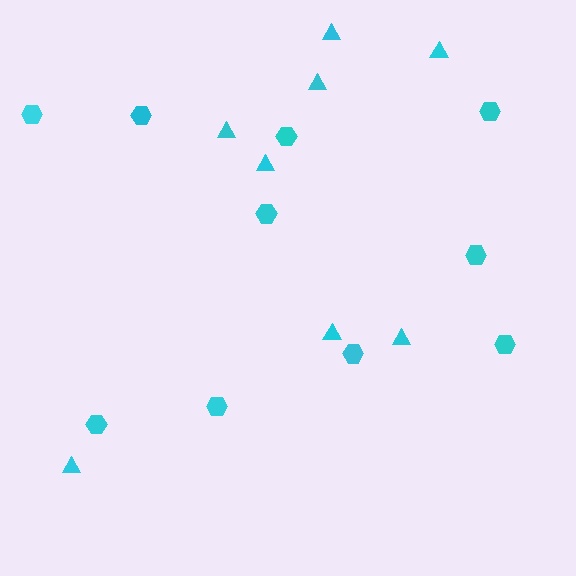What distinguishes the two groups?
There are 2 groups: one group of triangles (8) and one group of hexagons (10).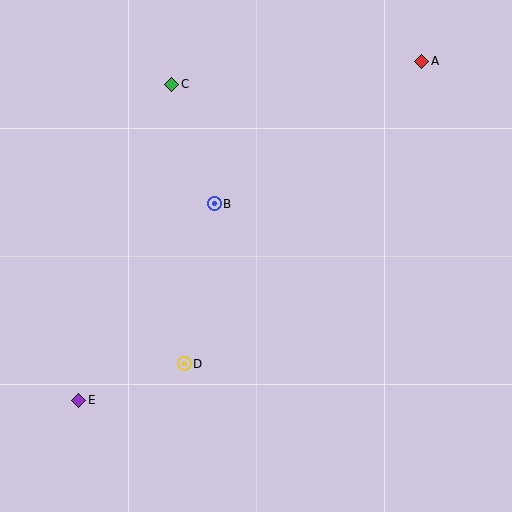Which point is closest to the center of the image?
Point B at (214, 204) is closest to the center.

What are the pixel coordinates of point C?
Point C is at (172, 84).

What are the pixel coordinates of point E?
Point E is at (79, 400).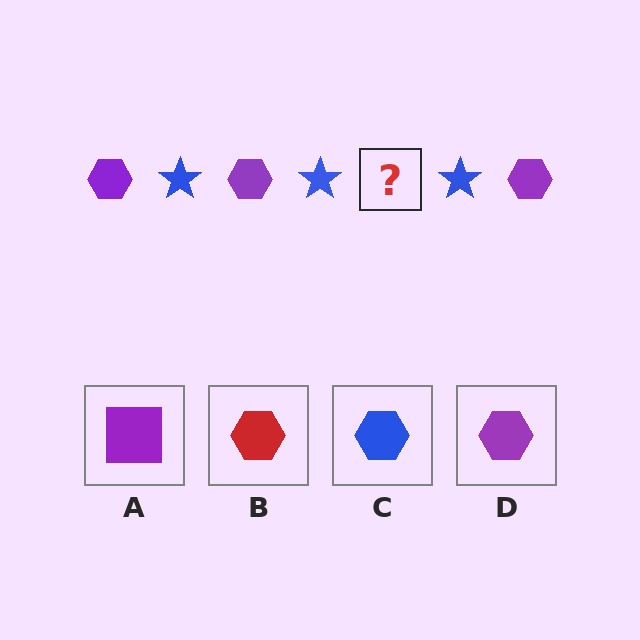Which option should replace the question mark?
Option D.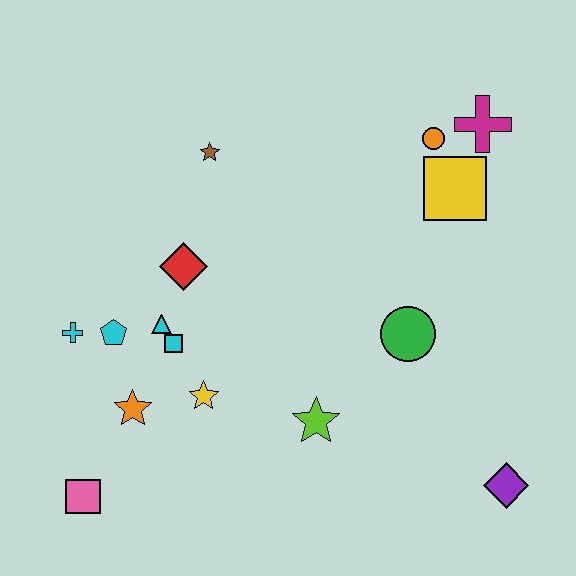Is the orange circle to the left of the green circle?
No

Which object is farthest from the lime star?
The magenta cross is farthest from the lime star.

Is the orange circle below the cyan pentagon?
No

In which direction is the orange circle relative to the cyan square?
The orange circle is to the right of the cyan square.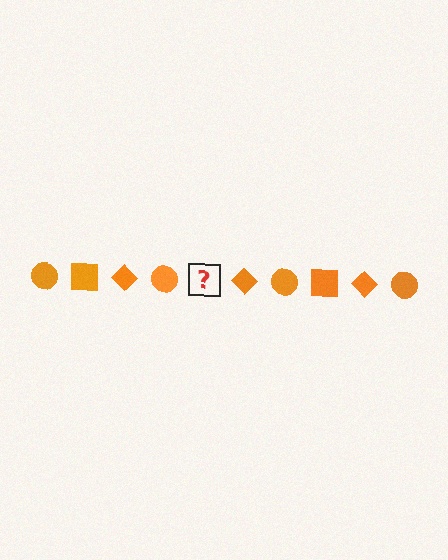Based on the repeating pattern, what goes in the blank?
The blank should be an orange square.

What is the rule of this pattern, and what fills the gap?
The rule is that the pattern cycles through circle, square, diamond shapes in orange. The gap should be filled with an orange square.